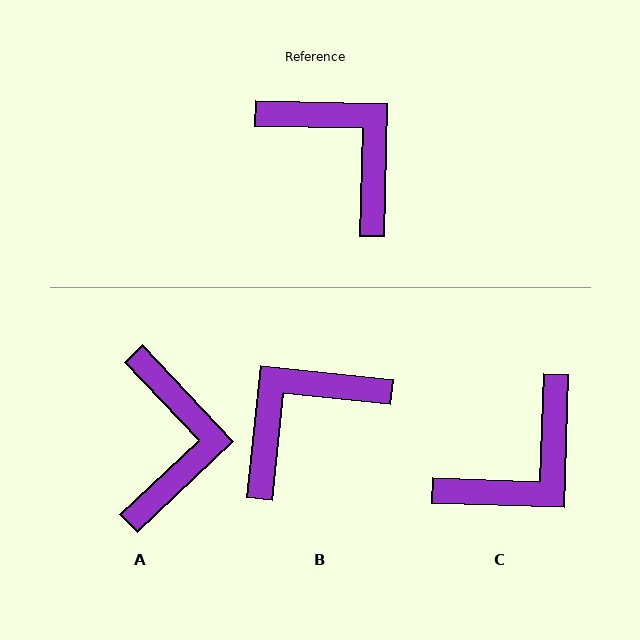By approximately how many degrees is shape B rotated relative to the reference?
Approximately 85 degrees counter-clockwise.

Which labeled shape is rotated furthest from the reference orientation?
C, about 90 degrees away.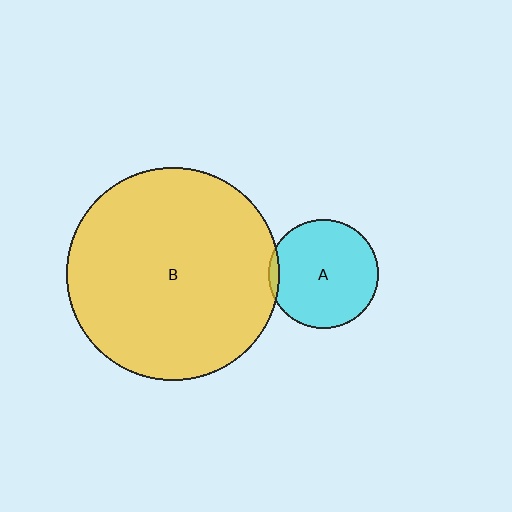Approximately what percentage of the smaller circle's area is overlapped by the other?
Approximately 5%.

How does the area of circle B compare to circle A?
Approximately 3.8 times.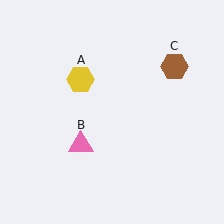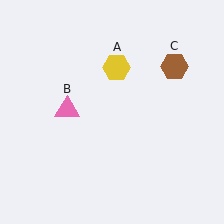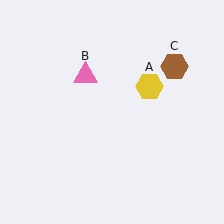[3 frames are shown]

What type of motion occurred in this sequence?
The yellow hexagon (object A), pink triangle (object B) rotated clockwise around the center of the scene.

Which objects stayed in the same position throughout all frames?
Brown hexagon (object C) remained stationary.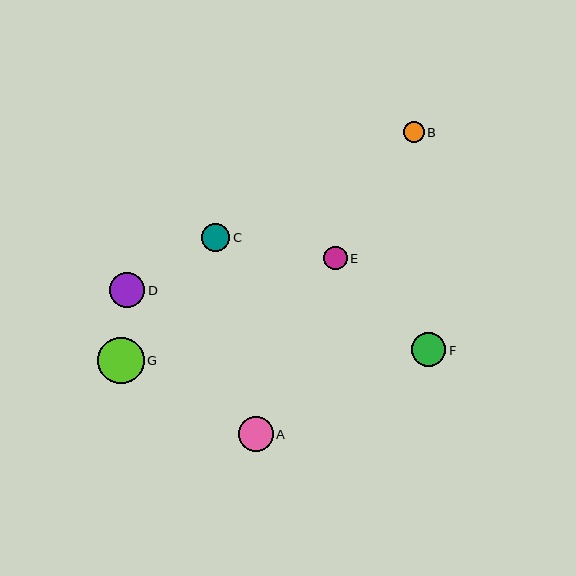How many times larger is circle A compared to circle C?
Circle A is approximately 1.2 times the size of circle C.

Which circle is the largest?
Circle G is the largest with a size of approximately 46 pixels.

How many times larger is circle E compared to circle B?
Circle E is approximately 1.1 times the size of circle B.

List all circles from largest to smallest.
From largest to smallest: G, A, D, F, C, E, B.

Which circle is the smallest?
Circle B is the smallest with a size of approximately 21 pixels.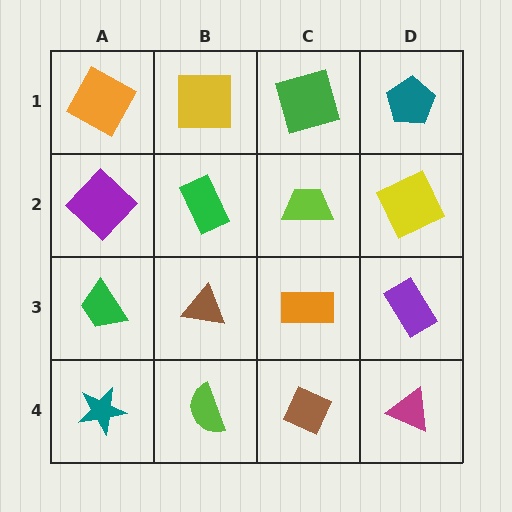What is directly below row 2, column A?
A green trapezoid.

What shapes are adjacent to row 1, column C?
A lime trapezoid (row 2, column C), a yellow square (row 1, column B), a teal pentagon (row 1, column D).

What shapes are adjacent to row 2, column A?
An orange square (row 1, column A), a green trapezoid (row 3, column A), a green rectangle (row 2, column B).